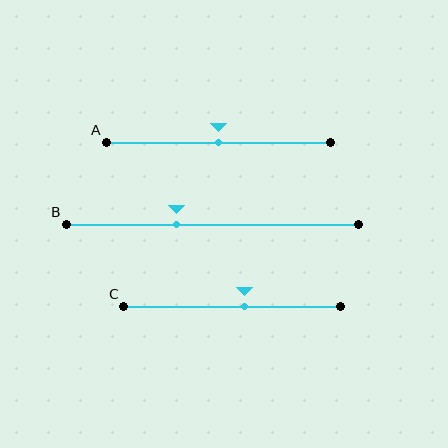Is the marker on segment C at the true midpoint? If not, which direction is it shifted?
No, the marker on segment C is shifted to the right by about 6% of the segment length.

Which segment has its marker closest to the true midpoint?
Segment A has its marker closest to the true midpoint.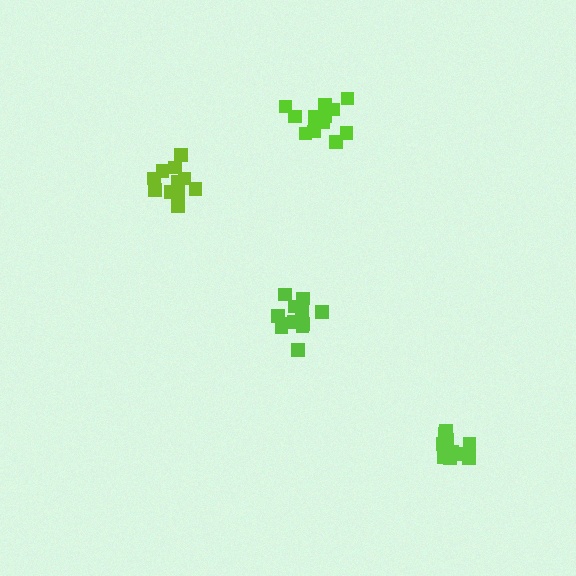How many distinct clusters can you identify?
There are 4 distinct clusters.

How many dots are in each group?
Group 1: 14 dots, Group 2: 11 dots, Group 3: 12 dots, Group 4: 12 dots (49 total).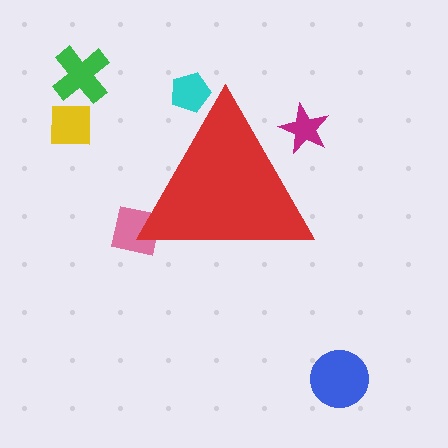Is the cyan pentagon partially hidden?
Yes, the cyan pentagon is partially hidden behind the red triangle.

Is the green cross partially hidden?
No, the green cross is fully visible.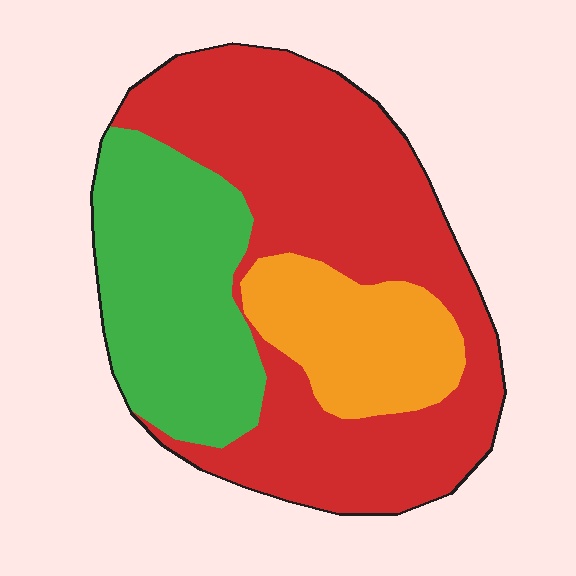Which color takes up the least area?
Orange, at roughly 15%.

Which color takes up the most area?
Red, at roughly 55%.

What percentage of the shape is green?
Green takes up about one quarter (1/4) of the shape.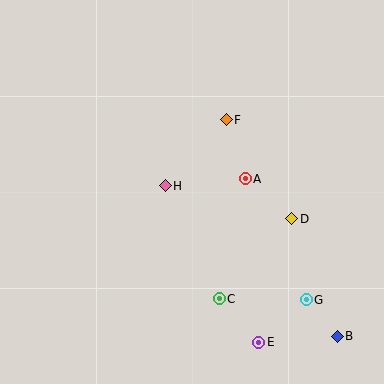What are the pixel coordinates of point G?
Point G is at (306, 300).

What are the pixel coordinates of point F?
Point F is at (226, 120).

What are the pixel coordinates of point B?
Point B is at (337, 336).